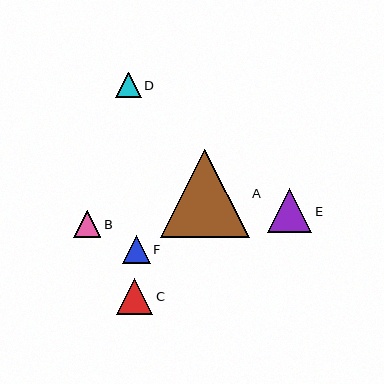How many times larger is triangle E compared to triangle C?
Triangle E is approximately 1.2 times the size of triangle C.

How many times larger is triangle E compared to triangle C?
Triangle E is approximately 1.2 times the size of triangle C.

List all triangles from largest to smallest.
From largest to smallest: A, E, C, F, B, D.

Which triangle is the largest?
Triangle A is the largest with a size of approximately 88 pixels.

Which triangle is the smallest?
Triangle D is the smallest with a size of approximately 26 pixels.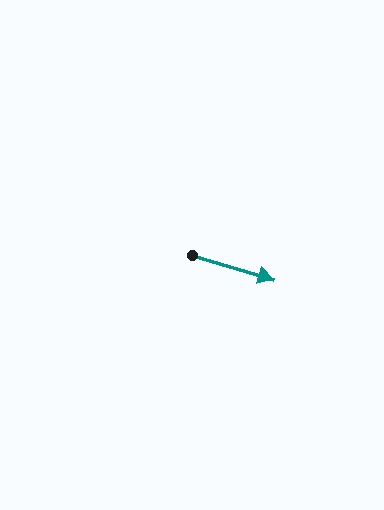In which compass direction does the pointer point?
East.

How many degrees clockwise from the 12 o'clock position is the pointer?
Approximately 107 degrees.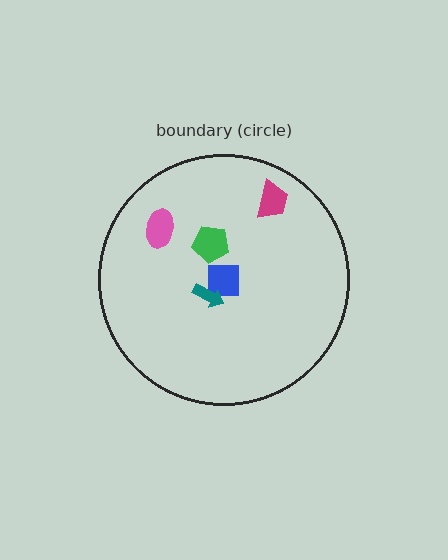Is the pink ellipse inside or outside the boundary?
Inside.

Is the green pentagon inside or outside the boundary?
Inside.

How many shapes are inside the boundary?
5 inside, 0 outside.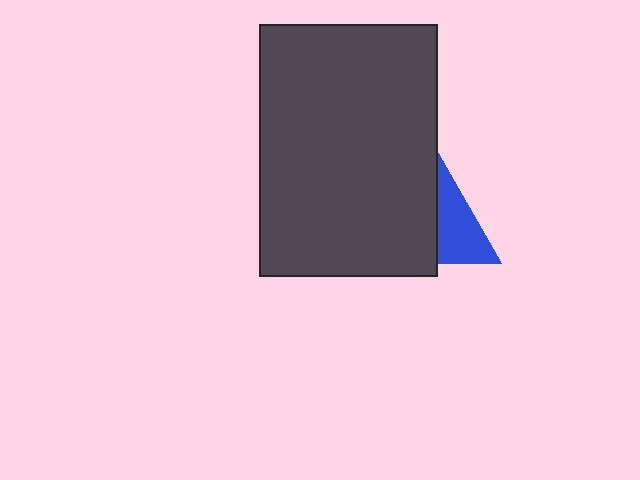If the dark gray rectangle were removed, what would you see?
You would see the complete blue triangle.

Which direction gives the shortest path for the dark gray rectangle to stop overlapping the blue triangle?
Moving left gives the shortest separation.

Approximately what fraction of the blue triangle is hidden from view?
Roughly 55% of the blue triangle is hidden behind the dark gray rectangle.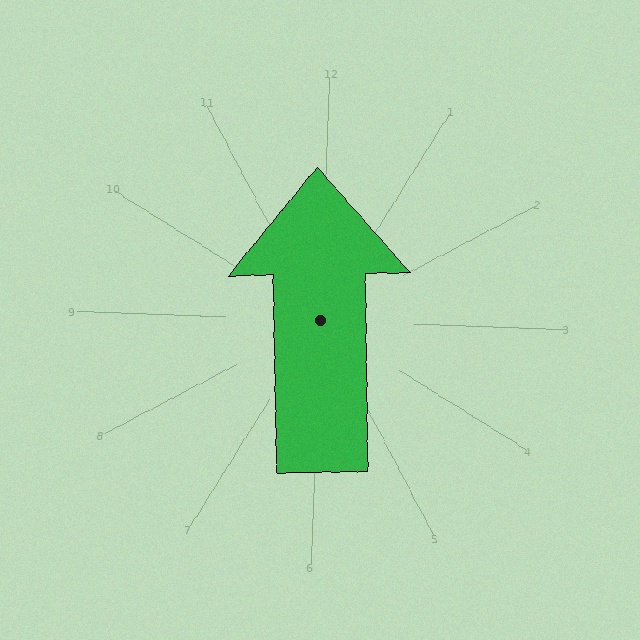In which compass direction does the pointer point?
North.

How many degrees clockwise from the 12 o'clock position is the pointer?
Approximately 357 degrees.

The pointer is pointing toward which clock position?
Roughly 12 o'clock.